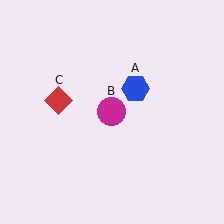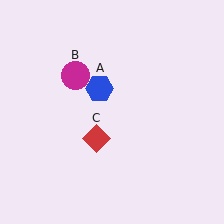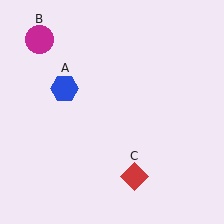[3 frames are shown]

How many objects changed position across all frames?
3 objects changed position: blue hexagon (object A), magenta circle (object B), red diamond (object C).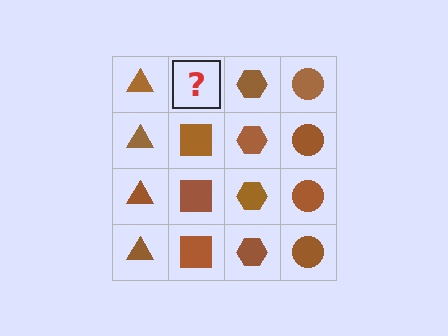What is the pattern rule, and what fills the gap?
The rule is that each column has a consistent shape. The gap should be filled with a brown square.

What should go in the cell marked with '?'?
The missing cell should contain a brown square.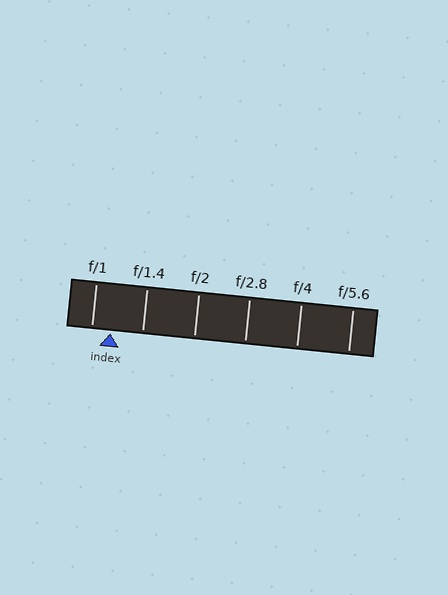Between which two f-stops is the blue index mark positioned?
The index mark is between f/1 and f/1.4.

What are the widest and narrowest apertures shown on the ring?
The widest aperture shown is f/1 and the narrowest is f/5.6.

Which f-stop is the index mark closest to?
The index mark is closest to f/1.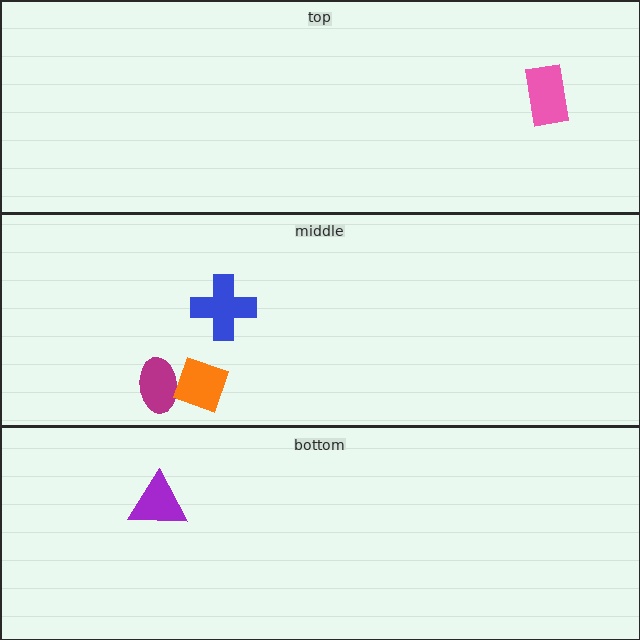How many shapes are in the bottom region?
1.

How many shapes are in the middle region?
3.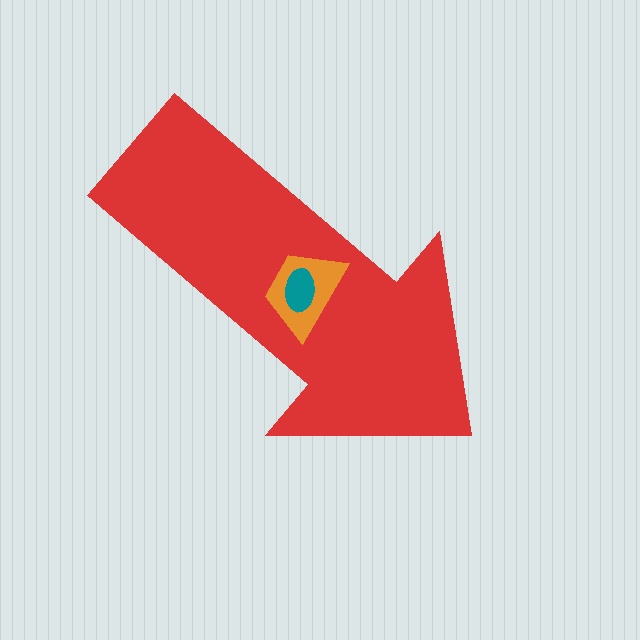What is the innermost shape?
The teal ellipse.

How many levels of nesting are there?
3.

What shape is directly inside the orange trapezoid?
The teal ellipse.